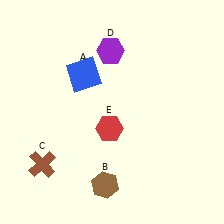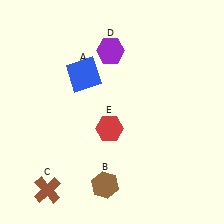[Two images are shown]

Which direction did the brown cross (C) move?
The brown cross (C) moved down.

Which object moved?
The brown cross (C) moved down.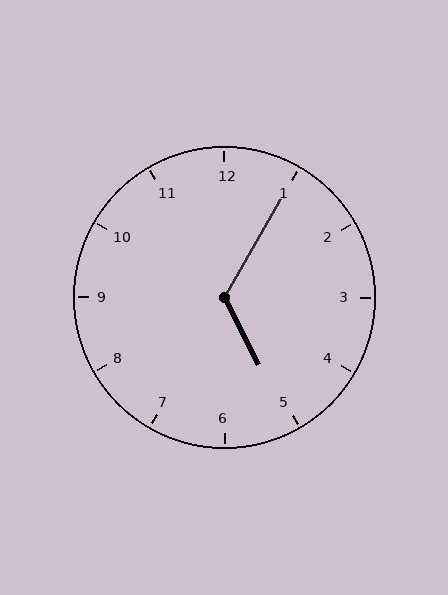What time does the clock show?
5:05.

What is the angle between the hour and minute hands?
Approximately 122 degrees.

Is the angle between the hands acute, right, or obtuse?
It is obtuse.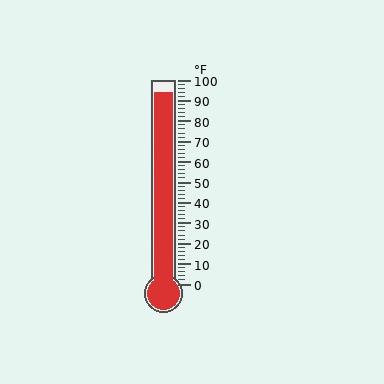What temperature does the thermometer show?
The thermometer shows approximately 94°F.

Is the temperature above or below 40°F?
The temperature is above 40°F.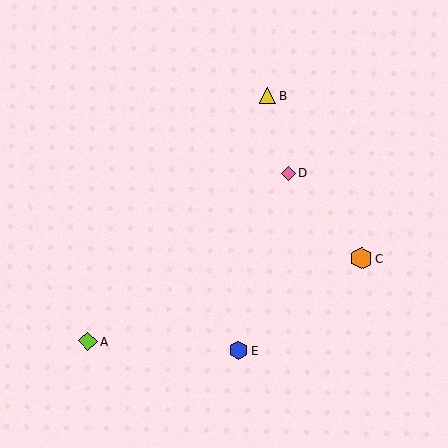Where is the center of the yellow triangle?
The center of the yellow triangle is at (268, 95).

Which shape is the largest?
The orange hexagon (labeled C) is the largest.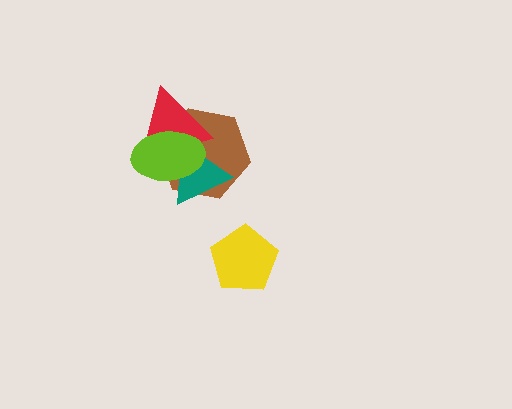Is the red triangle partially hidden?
Yes, it is partially covered by another shape.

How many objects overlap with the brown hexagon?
3 objects overlap with the brown hexagon.